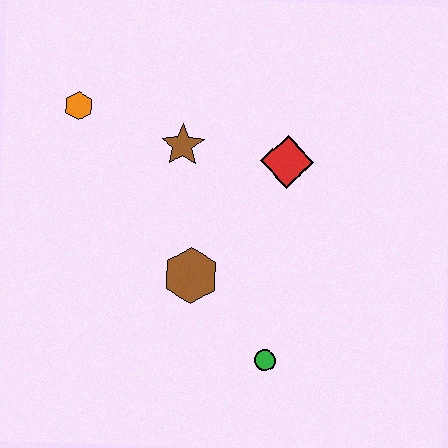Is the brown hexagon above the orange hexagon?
No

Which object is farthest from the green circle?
The orange hexagon is farthest from the green circle.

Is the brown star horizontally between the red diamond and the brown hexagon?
No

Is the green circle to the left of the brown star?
No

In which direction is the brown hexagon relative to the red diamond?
The brown hexagon is below the red diamond.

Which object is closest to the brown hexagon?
The green circle is closest to the brown hexagon.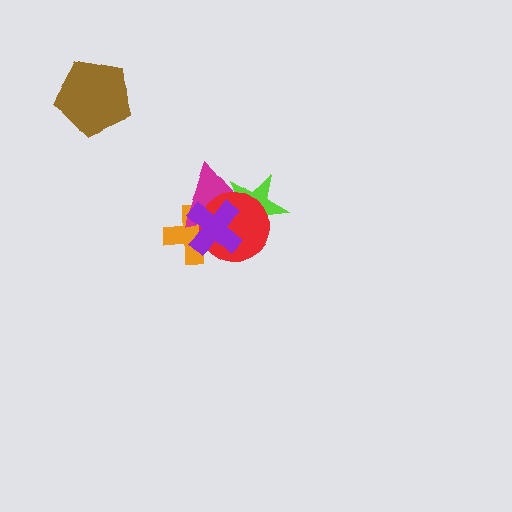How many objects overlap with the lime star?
3 objects overlap with the lime star.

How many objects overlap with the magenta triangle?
4 objects overlap with the magenta triangle.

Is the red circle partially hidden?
Yes, it is partially covered by another shape.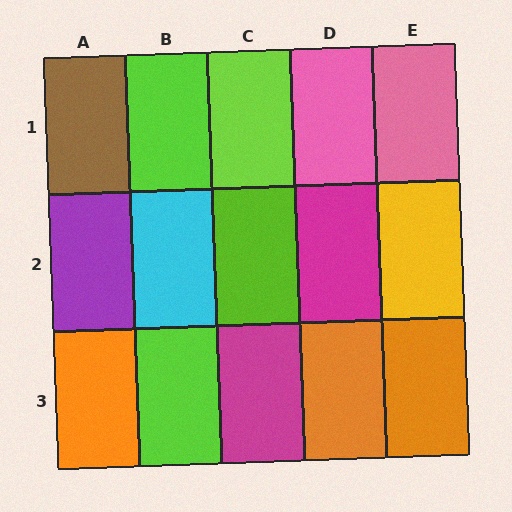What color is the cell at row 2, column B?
Cyan.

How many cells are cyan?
1 cell is cyan.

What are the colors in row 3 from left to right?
Orange, lime, magenta, orange, orange.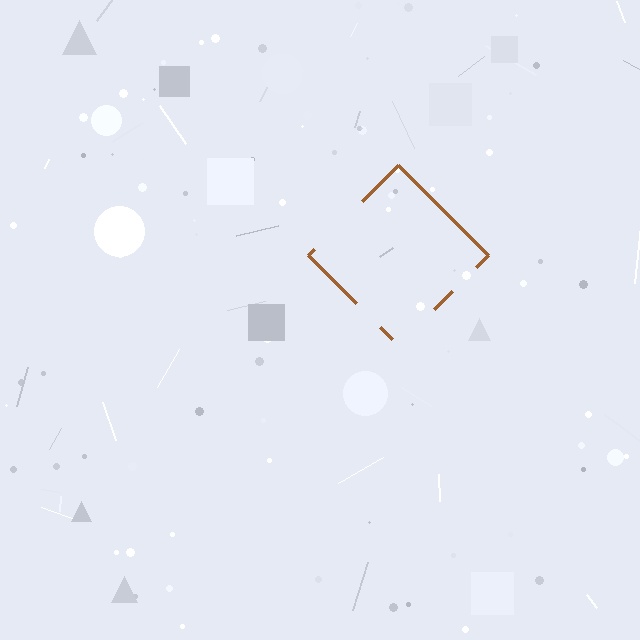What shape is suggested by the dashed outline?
The dashed outline suggests a diamond.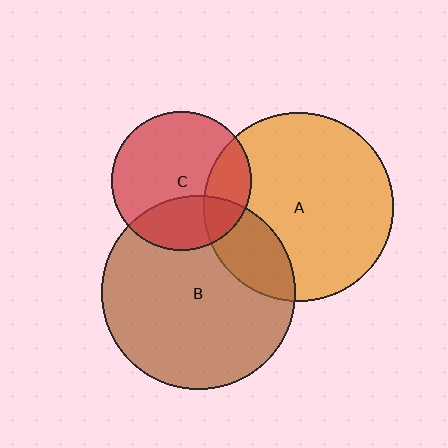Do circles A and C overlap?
Yes.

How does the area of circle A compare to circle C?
Approximately 1.9 times.